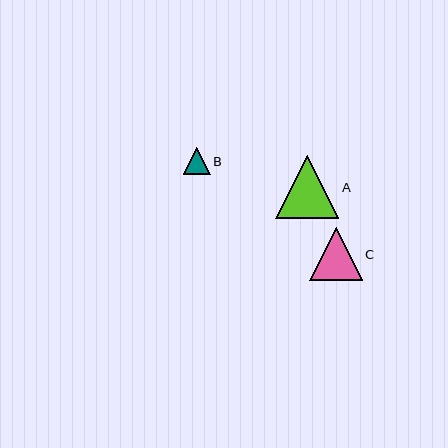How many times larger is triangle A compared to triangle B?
Triangle A is approximately 2.3 times the size of triangle B.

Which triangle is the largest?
Triangle A is the largest with a size of approximately 63 pixels.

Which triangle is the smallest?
Triangle B is the smallest with a size of approximately 27 pixels.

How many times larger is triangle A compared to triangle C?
Triangle A is approximately 1.2 times the size of triangle C.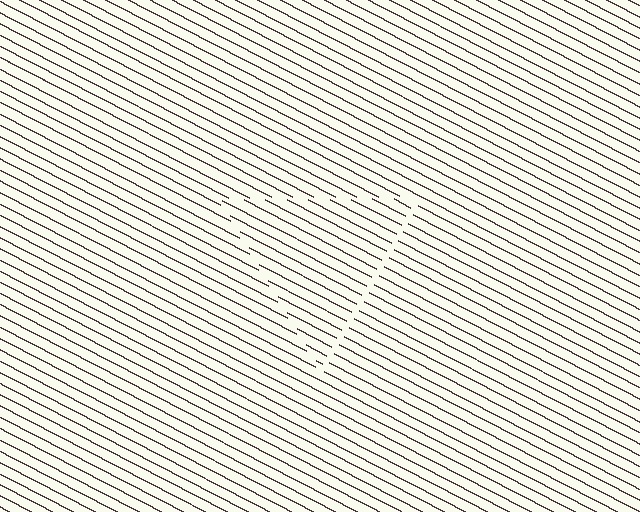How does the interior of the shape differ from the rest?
The interior of the shape contains the same grating, shifted by half a period — the contour is defined by the phase discontinuity where line-ends from the inner and outer gratings abut.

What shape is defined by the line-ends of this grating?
An illusory triangle. The interior of the shape contains the same grating, shifted by half a period — the contour is defined by the phase discontinuity where line-ends from the inner and outer gratings abut.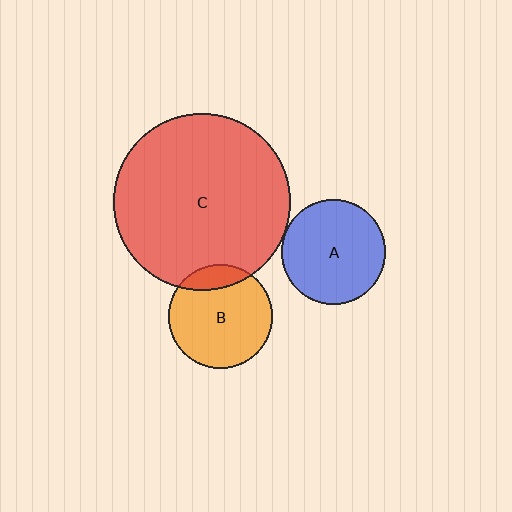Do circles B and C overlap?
Yes.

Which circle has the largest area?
Circle C (red).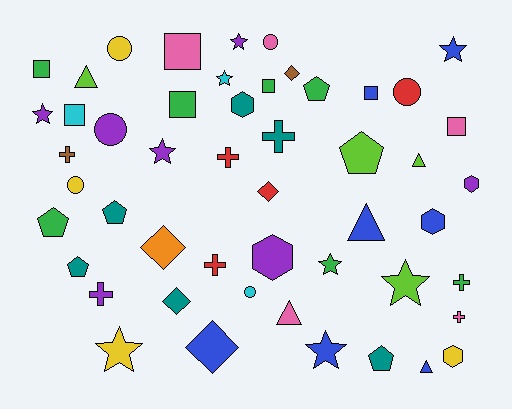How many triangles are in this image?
There are 5 triangles.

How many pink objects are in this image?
There are 5 pink objects.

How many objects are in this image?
There are 50 objects.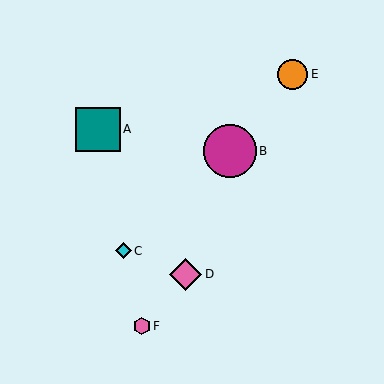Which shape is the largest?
The magenta circle (labeled B) is the largest.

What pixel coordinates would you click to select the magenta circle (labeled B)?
Click at (230, 151) to select the magenta circle B.